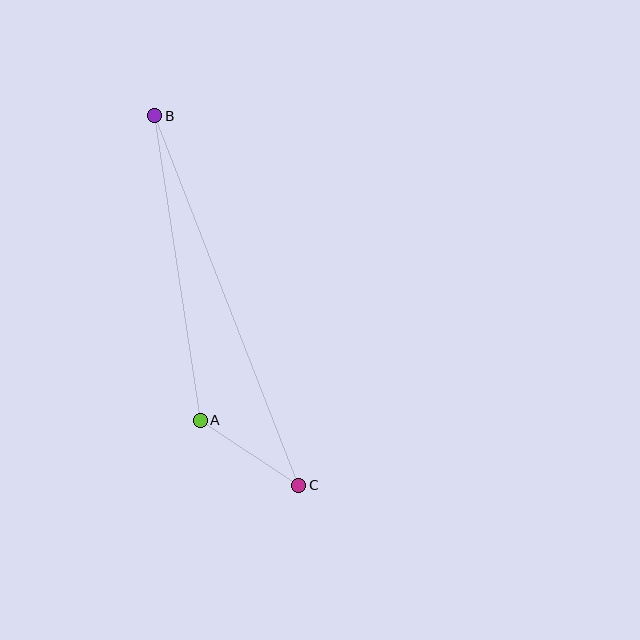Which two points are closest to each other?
Points A and C are closest to each other.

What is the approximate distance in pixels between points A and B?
The distance between A and B is approximately 308 pixels.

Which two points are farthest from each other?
Points B and C are farthest from each other.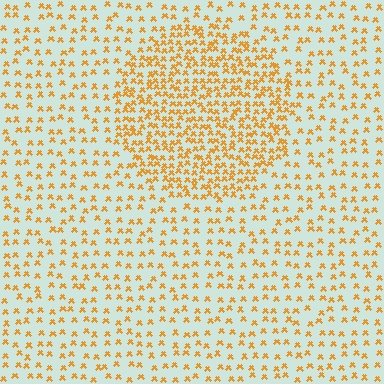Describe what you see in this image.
The image contains small orange elements arranged at two different densities. A circle-shaped region is visible where the elements are more densely packed than the surrounding area.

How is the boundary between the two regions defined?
The boundary is defined by a change in element density (approximately 2.2x ratio). All elements are the same color, size, and shape.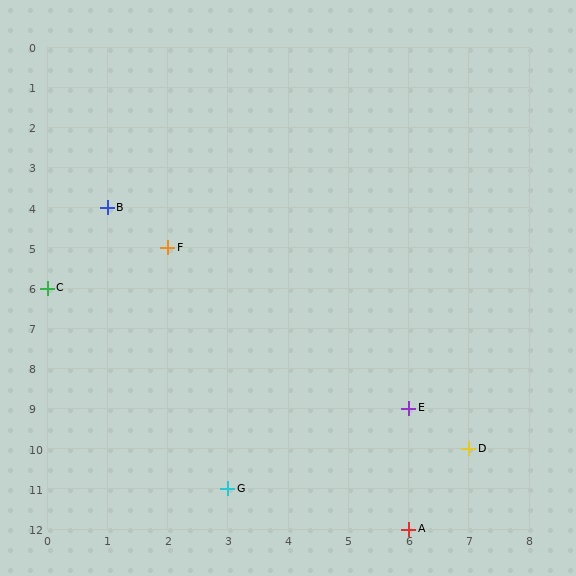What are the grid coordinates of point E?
Point E is at grid coordinates (6, 9).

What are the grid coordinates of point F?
Point F is at grid coordinates (2, 5).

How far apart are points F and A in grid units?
Points F and A are 4 columns and 7 rows apart (about 8.1 grid units diagonally).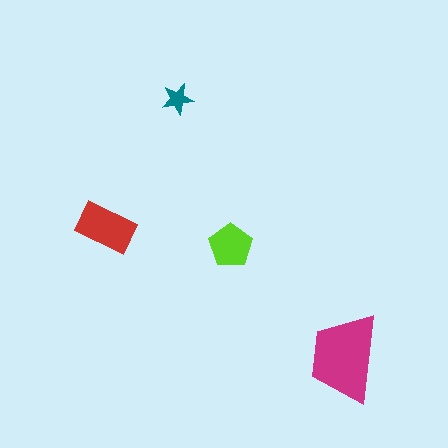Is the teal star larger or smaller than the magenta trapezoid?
Smaller.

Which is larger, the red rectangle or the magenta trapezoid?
The magenta trapezoid.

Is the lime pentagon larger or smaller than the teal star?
Larger.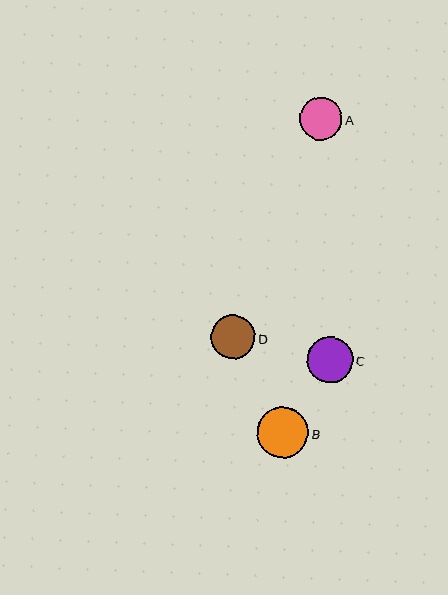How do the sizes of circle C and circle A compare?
Circle C and circle A are approximately the same size.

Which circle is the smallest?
Circle A is the smallest with a size of approximately 43 pixels.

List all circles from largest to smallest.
From largest to smallest: B, C, D, A.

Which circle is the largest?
Circle B is the largest with a size of approximately 51 pixels.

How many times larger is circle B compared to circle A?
Circle B is approximately 1.2 times the size of circle A.